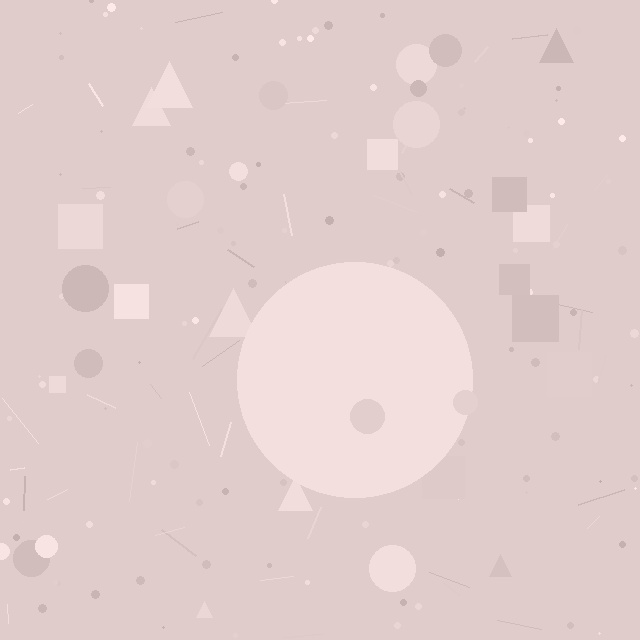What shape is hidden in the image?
A circle is hidden in the image.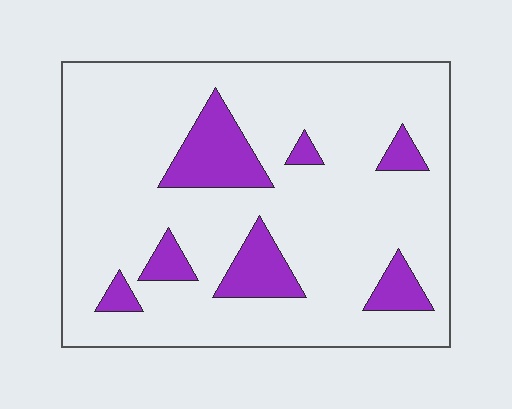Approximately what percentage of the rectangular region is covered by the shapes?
Approximately 15%.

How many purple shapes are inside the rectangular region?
7.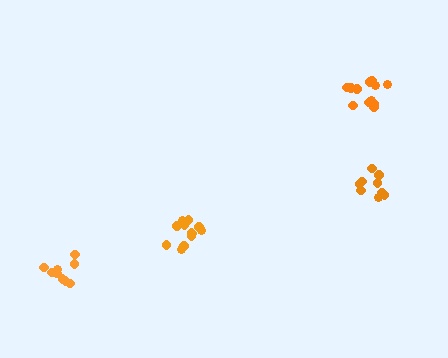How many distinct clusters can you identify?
There are 4 distinct clusters.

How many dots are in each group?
Group 1: 12 dots, Group 2: 9 dots, Group 3: 9 dots, Group 4: 12 dots (42 total).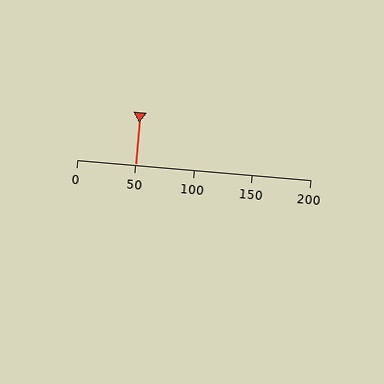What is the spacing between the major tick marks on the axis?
The major ticks are spaced 50 apart.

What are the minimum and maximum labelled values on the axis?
The axis runs from 0 to 200.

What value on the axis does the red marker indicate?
The marker indicates approximately 50.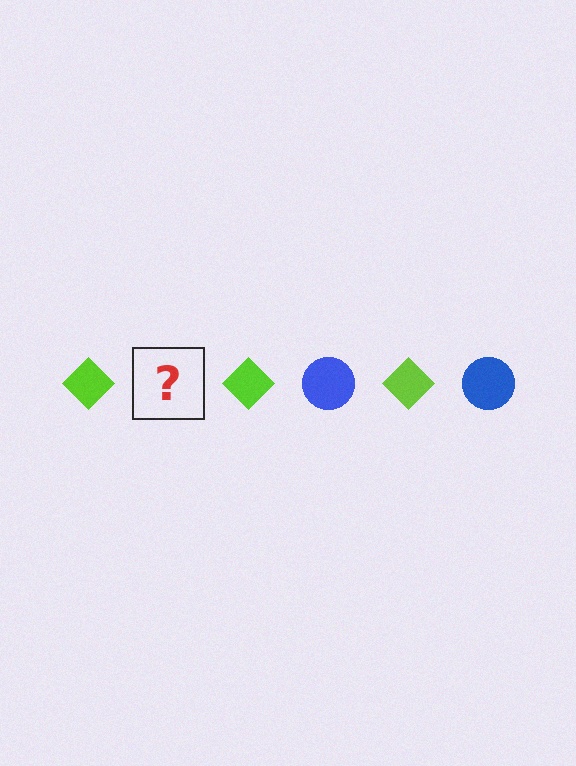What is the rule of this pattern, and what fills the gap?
The rule is that the pattern alternates between lime diamond and blue circle. The gap should be filled with a blue circle.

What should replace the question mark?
The question mark should be replaced with a blue circle.